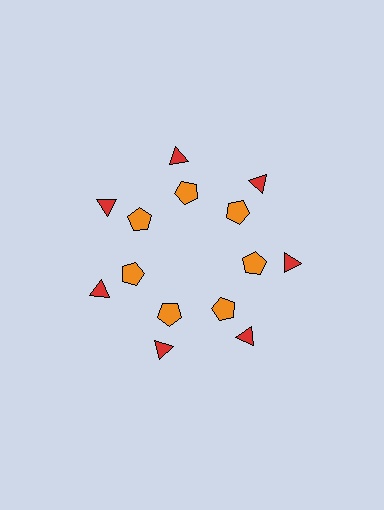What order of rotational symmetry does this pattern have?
This pattern has 7-fold rotational symmetry.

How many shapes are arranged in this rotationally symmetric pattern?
There are 14 shapes, arranged in 7 groups of 2.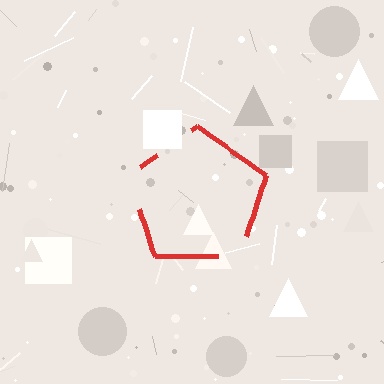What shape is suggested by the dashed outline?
The dashed outline suggests a pentagon.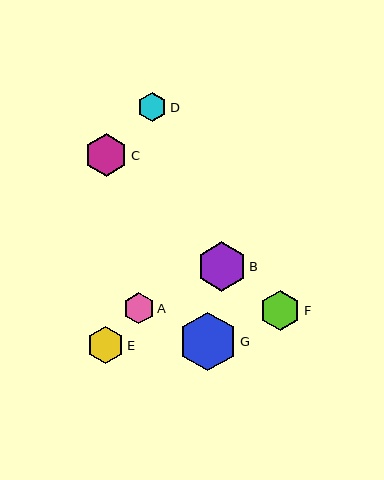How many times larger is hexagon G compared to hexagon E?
Hexagon G is approximately 1.6 times the size of hexagon E.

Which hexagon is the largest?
Hexagon G is the largest with a size of approximately 58 pixels.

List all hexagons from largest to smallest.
From largest to smallest: G, B, C, F, E, A, D.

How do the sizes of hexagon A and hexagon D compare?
Hexagon A and hexagon D are approximately the same size.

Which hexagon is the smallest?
Hexagon D is the smallest with a size of approximately 29 pixels.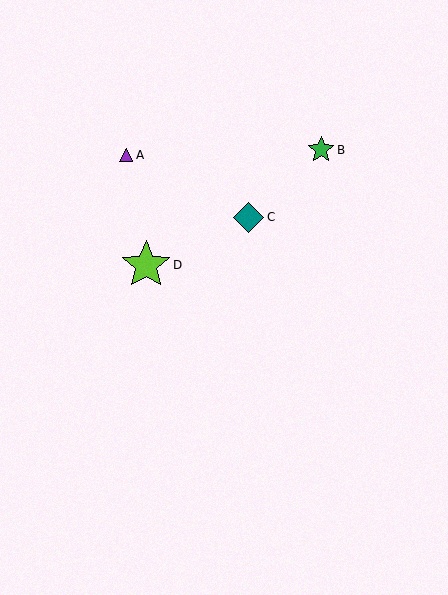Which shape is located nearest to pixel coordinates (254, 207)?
The teal diamond (labeled C) at (249, 217) is nearest to that location.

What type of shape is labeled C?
Shape C is a teal diamond.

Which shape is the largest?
The lime star (labeled D) is the largest.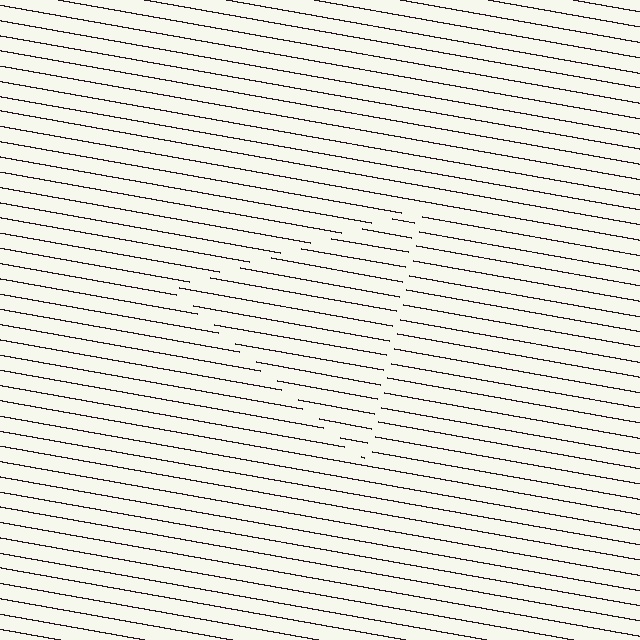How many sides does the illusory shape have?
3 sides — the line-ends trace a triangle.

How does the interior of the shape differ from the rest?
The interior of the shape contains the same grating, shifted by half a period — the contour is defined by the phase discontinuity where line-ends from the inner and outer gratings abut.